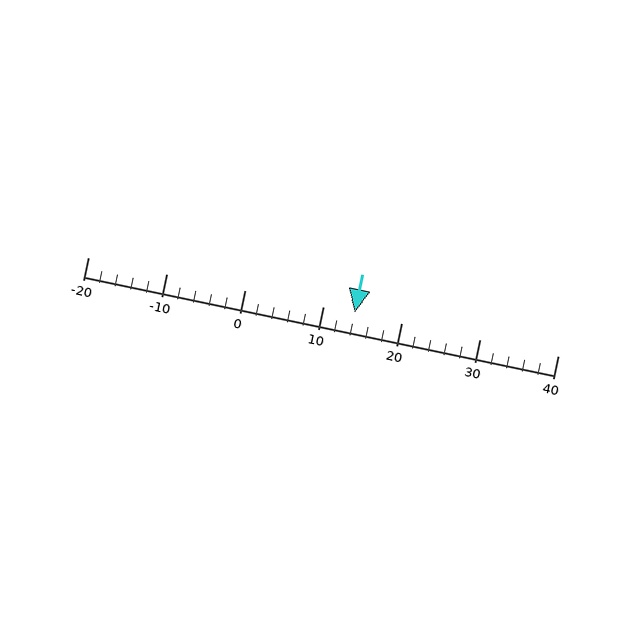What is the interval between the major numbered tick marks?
The major tick marks are spaced 10 units apart.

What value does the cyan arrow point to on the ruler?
The cyan arrow points to approximately 14.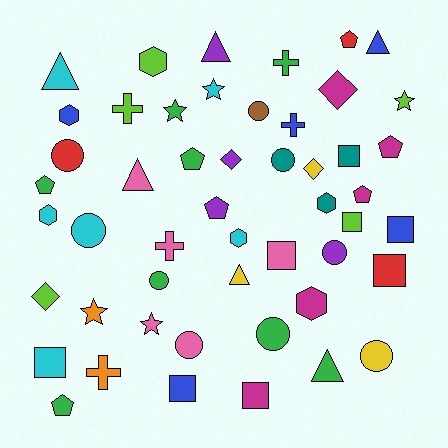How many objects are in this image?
There are 50 objects.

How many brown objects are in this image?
There is 1 brown object.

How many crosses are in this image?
There are 5 crosses.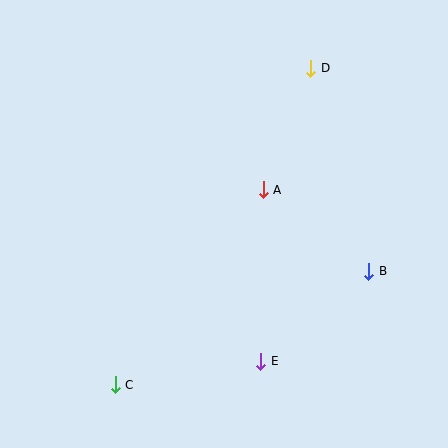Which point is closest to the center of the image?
Point A at (263, 190) is closest to the center.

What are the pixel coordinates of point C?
Point C is at (115, 385).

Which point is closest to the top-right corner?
Point D is closest to the top-right corner.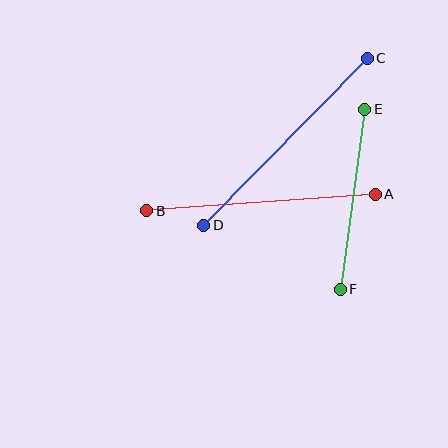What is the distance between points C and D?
The distance is approximately 234 pixels.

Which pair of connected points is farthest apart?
Points C and D are farthest apart.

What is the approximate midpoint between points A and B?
The midpoint is at approximately (261, 202) pixels.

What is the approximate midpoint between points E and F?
The midpoint is at approximately (353, 199) pixels.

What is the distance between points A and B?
The distance is approximately 229 pixels.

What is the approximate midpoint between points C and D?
The midpoint is at approximately (285, 142) pixels.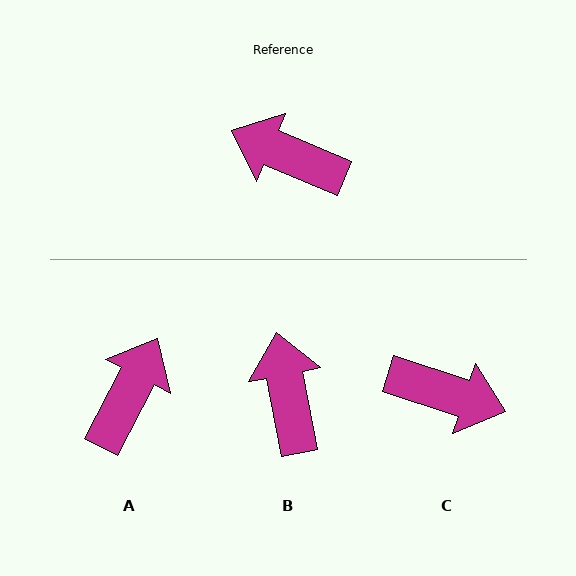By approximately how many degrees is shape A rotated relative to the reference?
Approximately 95 degrees clockwise.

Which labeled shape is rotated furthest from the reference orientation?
C, about 175 degrees away.